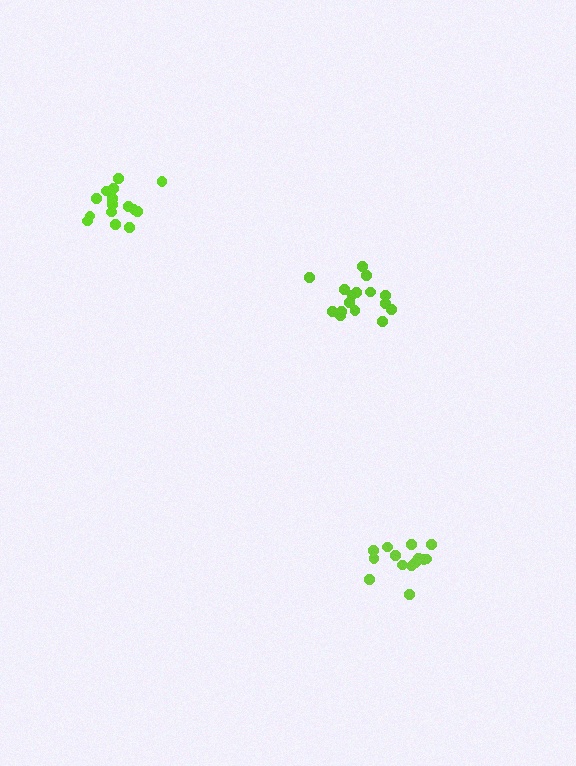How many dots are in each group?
Group 1: 14 dots, Group 2: 16 dots, Group 3: 16 dots (46 total).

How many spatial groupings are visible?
There are 3 spatial groupings.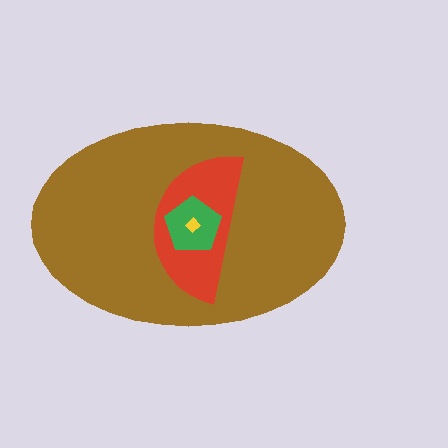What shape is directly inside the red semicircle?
The green pentagon.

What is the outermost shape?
The brown ellipse.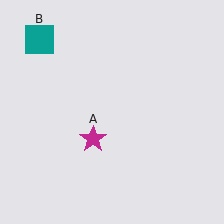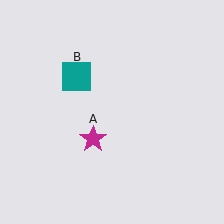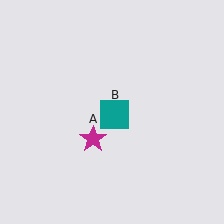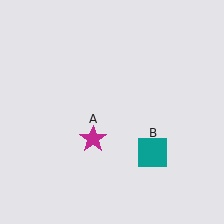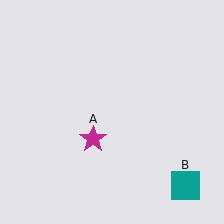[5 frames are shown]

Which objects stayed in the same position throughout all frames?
Magenta star (object A) remained stationary.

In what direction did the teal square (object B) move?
The teal square (object B) moved down and to the right.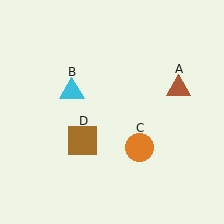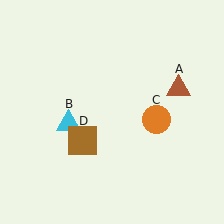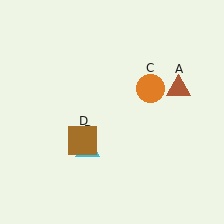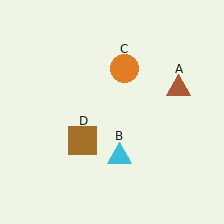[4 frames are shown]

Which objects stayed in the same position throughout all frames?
Brown triangle (object A) and brown square (object D) remained stationary.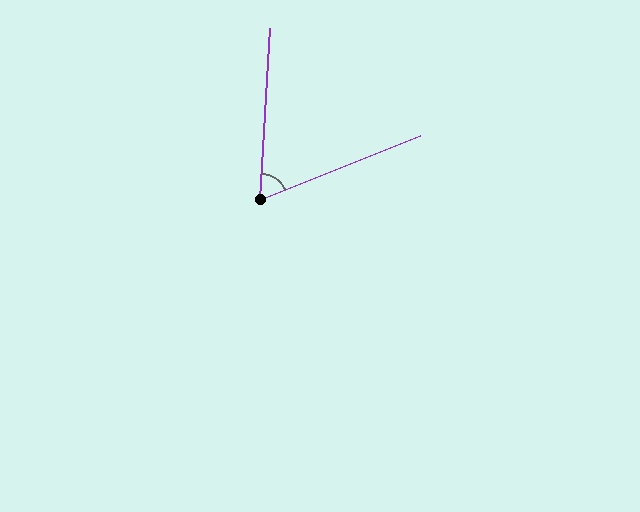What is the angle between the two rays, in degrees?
Approximately 65 degrees.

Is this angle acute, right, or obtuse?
It is acute.